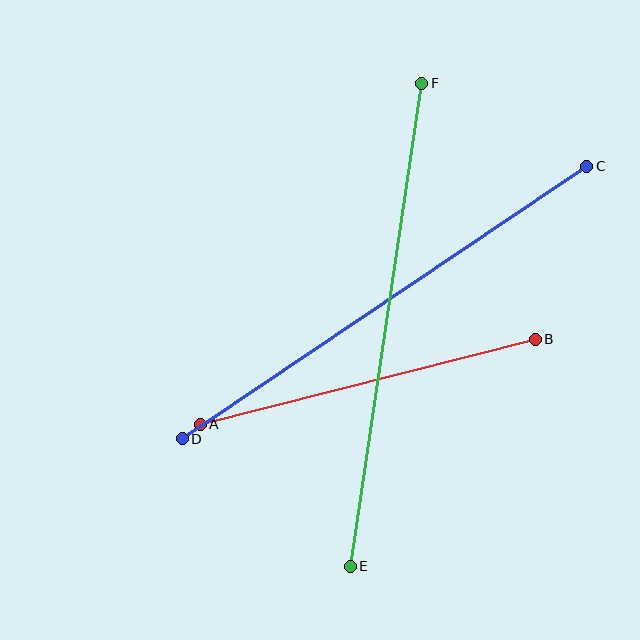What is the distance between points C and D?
The distance is approximately 487 pixels.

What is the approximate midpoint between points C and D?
The midpoint is at approximately (384, 302) pixels.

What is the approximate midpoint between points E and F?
The midpoint is at approximately (386, 325) pixels.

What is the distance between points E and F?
The distance is approximately 488 pixels.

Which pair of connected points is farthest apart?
Points E and F are farthest apart.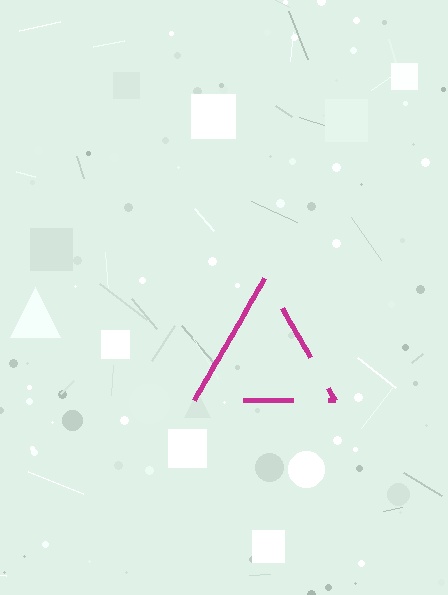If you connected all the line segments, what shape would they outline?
They would outline a triangle.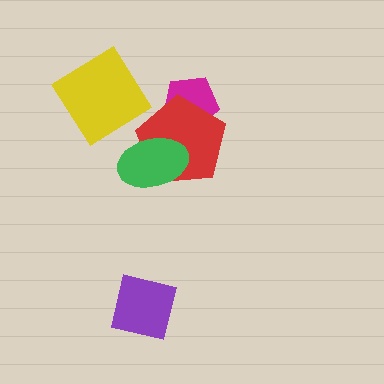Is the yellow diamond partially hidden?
No, no other shape covers it.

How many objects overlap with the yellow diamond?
0 objects overlap with the yellow diamond.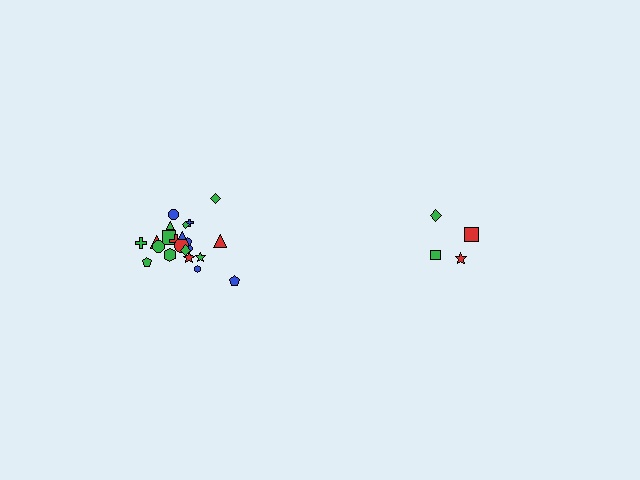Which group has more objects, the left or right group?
The left group.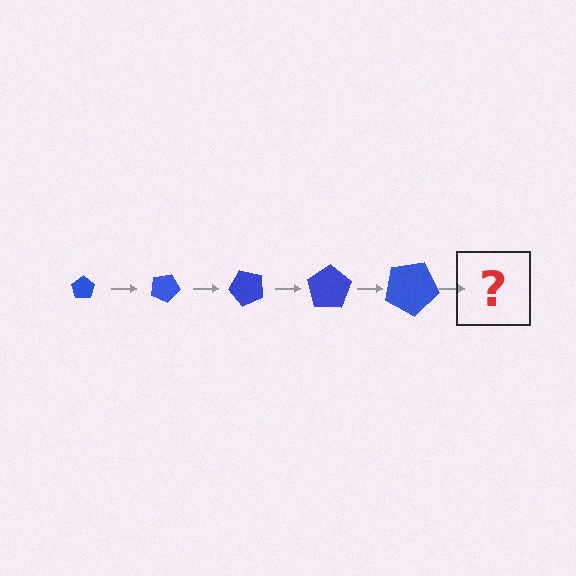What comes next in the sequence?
The next element should be a pentagon, larger than the previous one and rotated 125 degrees from the start.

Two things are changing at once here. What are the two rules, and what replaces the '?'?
The two rules are that the pentagon grows larger each step and it rotates 25 degrees each step. The '?' should be a pentagon, larger than the previous one and rotated 125 degrees from the start.